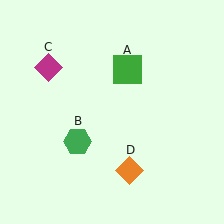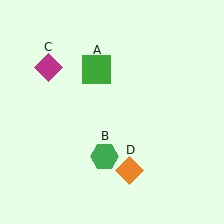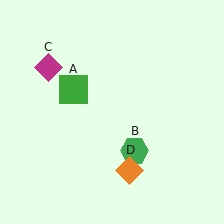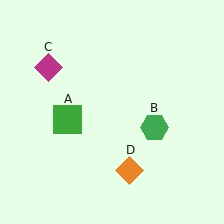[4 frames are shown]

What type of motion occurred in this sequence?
The green square (object A), green hexagon (object B) rotated counterclockwise around the center of the scene.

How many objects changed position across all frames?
2 objects changed position: green square (object A), green hexagon (object B).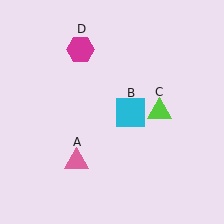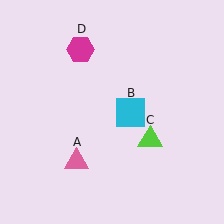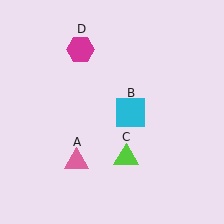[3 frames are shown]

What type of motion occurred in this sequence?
The lime triangle (object C) rotated clockwise around the center of the scene.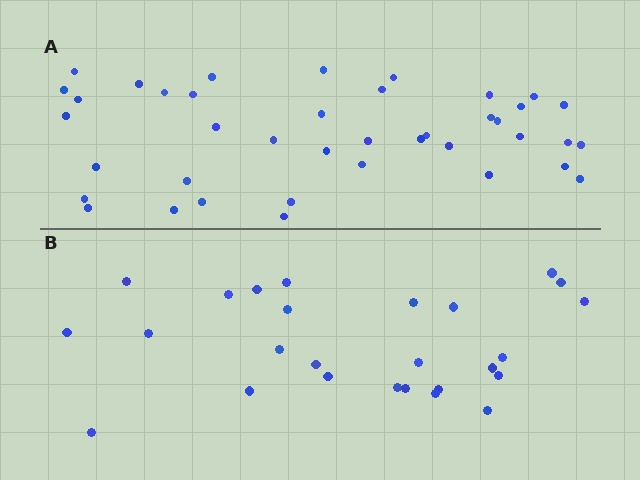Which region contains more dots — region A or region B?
Region A (the top region) has more dots.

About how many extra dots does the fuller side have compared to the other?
Region A has approximately 15 more dots than region B.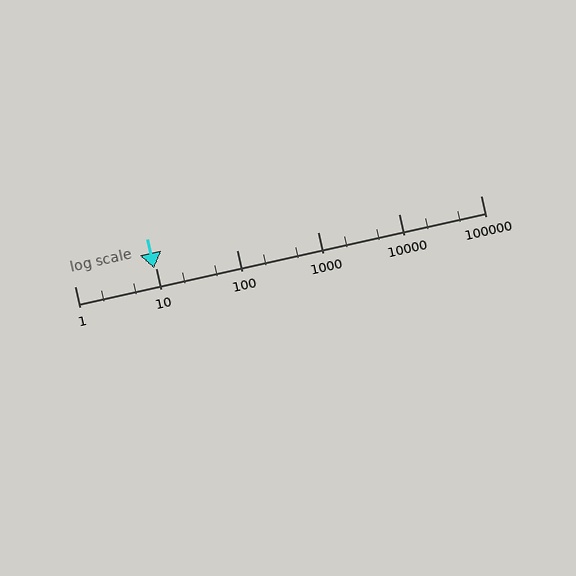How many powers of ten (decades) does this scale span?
The scale spans 5 decades, from 1 to 100000.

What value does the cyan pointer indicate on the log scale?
The pointer indicates approximately 9.6.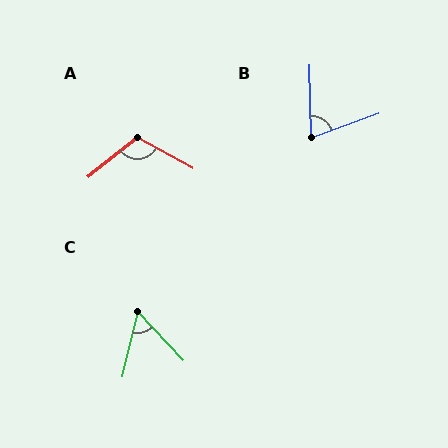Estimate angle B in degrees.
Approximately 71 degrees.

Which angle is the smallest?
C, at approximately 56 degrees.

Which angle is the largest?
A, at approximately 113 degrees.